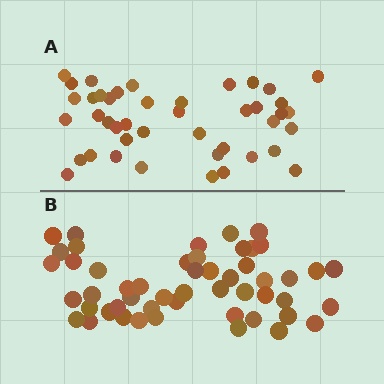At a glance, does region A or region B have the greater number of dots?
Region B (the bottom region) has more dots.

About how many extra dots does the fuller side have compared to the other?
Region B has roughly 8 or so more dots than region A.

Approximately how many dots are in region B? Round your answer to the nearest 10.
About 50 dots. (The exact count is 51, which rounds to 50.)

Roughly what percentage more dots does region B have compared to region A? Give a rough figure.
About 20% more.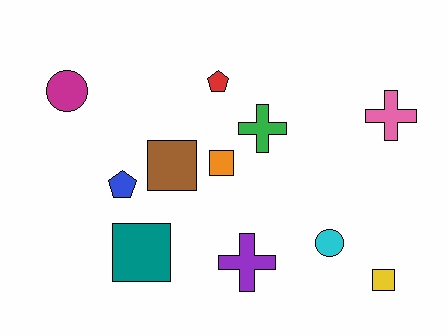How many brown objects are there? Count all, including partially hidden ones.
There is 1 brown object.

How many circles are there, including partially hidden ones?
There are 2 circles.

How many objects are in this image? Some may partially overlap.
There are 11 objects.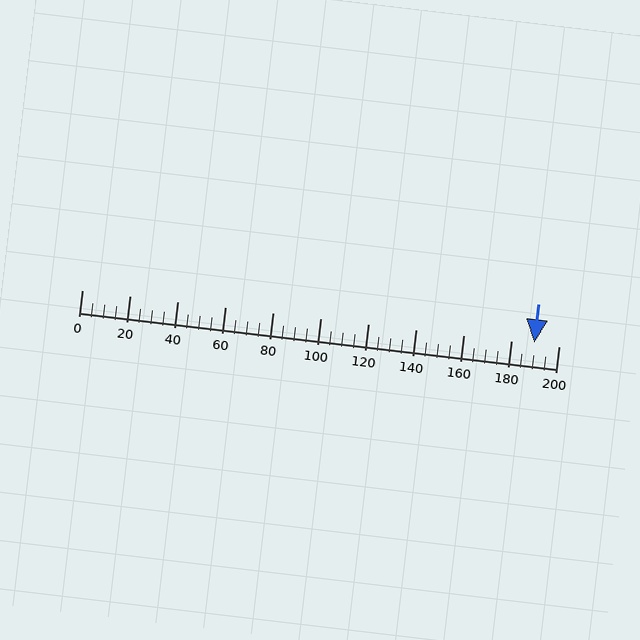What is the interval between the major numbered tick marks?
The major tick marks are spaced 20 units apart.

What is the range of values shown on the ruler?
The ruler shows values from 0 to 200.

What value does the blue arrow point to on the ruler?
The blue arrow points to approximately 190.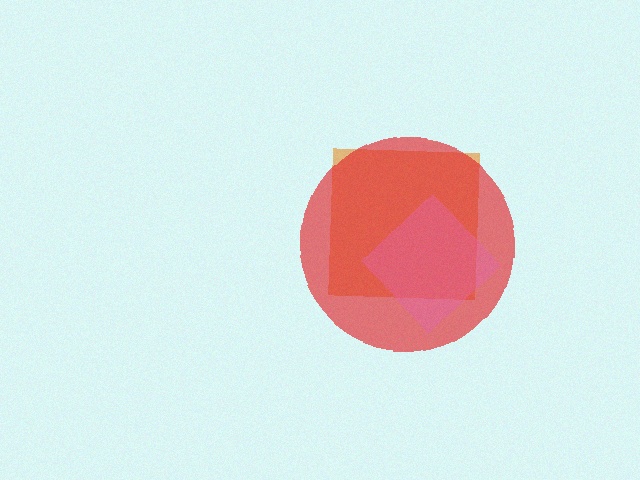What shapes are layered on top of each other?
The layered shapes are: an orange square, a red circle, a pink diamond.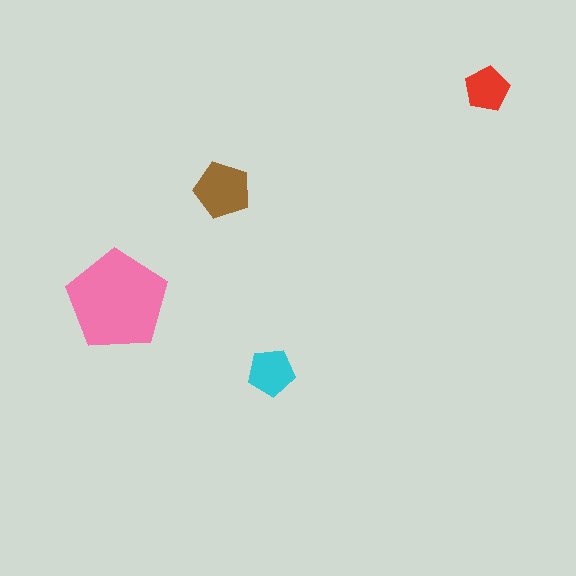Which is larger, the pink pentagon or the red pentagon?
The pink one.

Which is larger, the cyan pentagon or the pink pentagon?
The pink one.